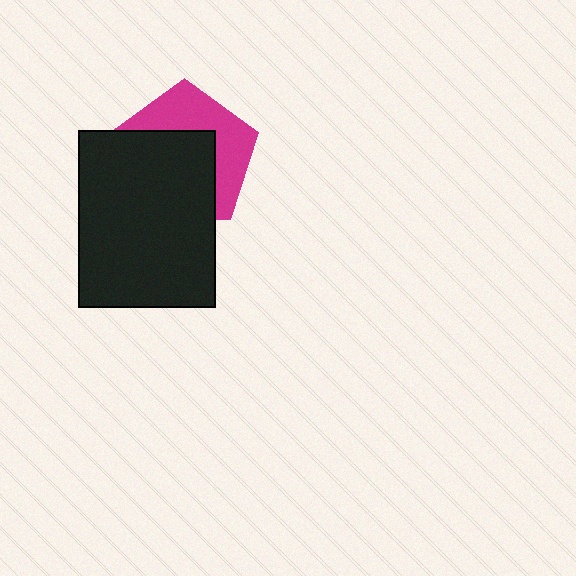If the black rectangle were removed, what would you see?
You would see the complete magenta pentagon.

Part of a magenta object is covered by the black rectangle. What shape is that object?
It is a pentagon.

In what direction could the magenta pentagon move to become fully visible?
The magenta pentagon could move up. That would shift it out from behind the black rectangle entirely.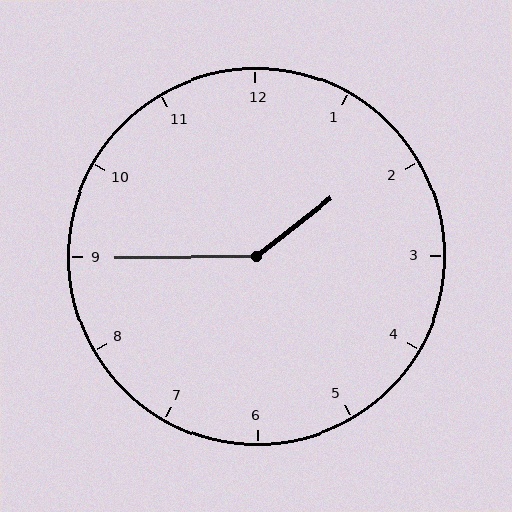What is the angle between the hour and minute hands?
Approximately 142 degrees.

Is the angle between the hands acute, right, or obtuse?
It is obtuse.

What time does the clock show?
1:45.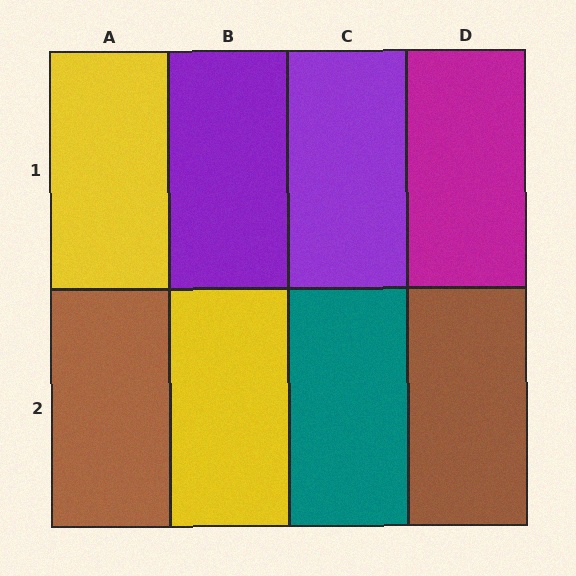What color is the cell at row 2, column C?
Teal.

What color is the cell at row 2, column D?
Brown.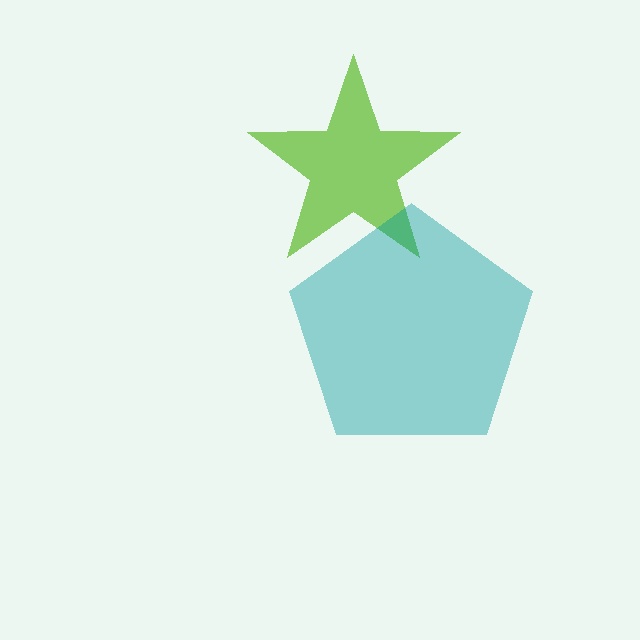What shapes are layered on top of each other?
The layered shapes are: a lime star, a teal pentagon.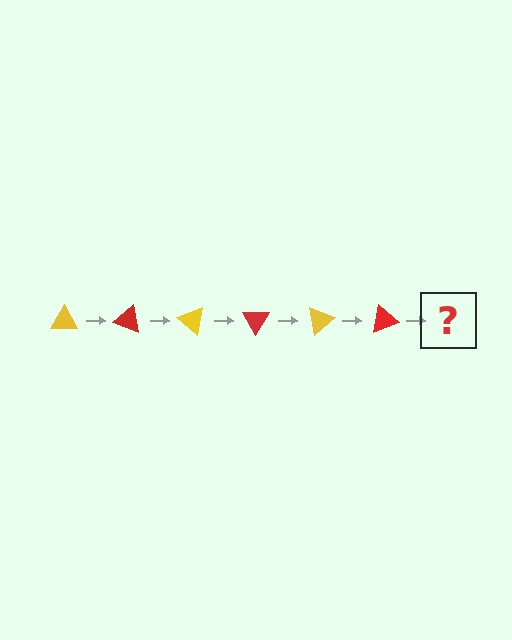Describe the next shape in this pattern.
It should be a yellow triangle, rotated 120 degrees from the start.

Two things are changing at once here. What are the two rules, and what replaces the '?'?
The two rules are that it rotates 20 degrees each step and the color cycles through yellow and red. The '?' should be a yellow triangle, rotated 120 degrees from the start.